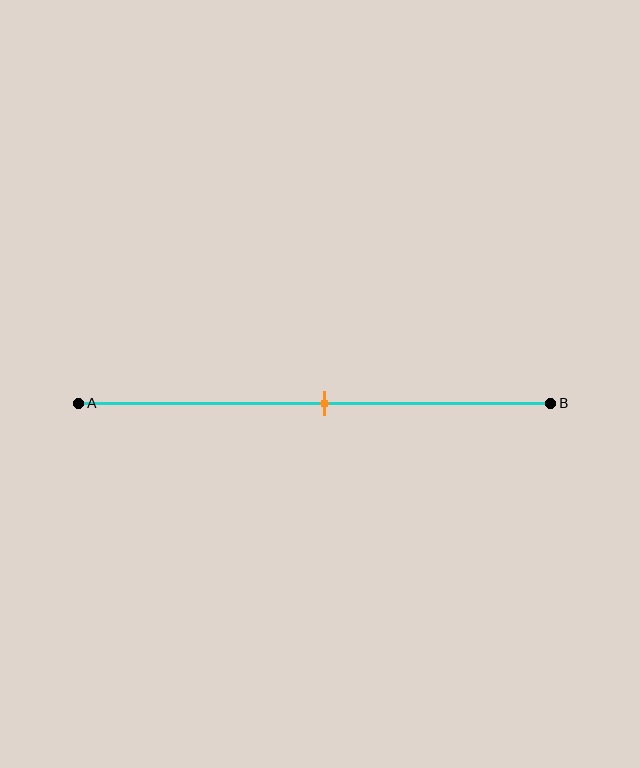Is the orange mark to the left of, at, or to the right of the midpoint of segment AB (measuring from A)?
The orange mark is approximately at the midpoint of segment AB.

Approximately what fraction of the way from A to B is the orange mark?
The orange mark is approximately 50% of the way from A to B.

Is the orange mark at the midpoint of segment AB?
Yes, the mark is approximately at the midpoint.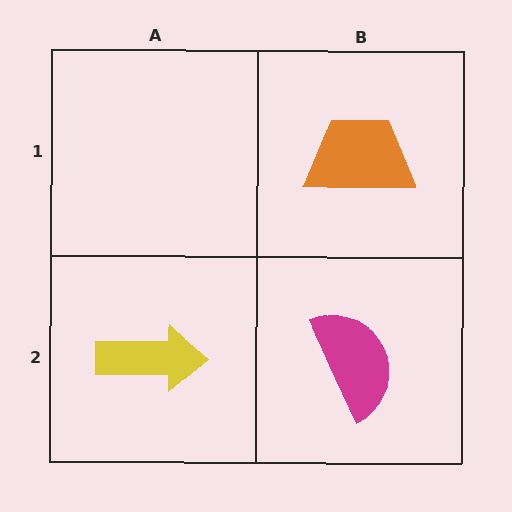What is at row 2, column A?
A yellow arrow.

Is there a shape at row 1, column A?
No, that cell is empty.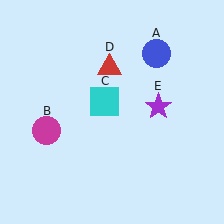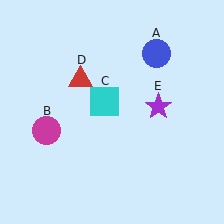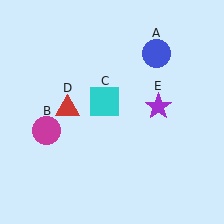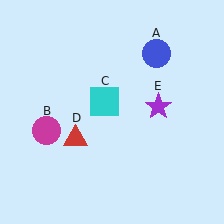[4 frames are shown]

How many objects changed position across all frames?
1 object changed position: red triangle (object D).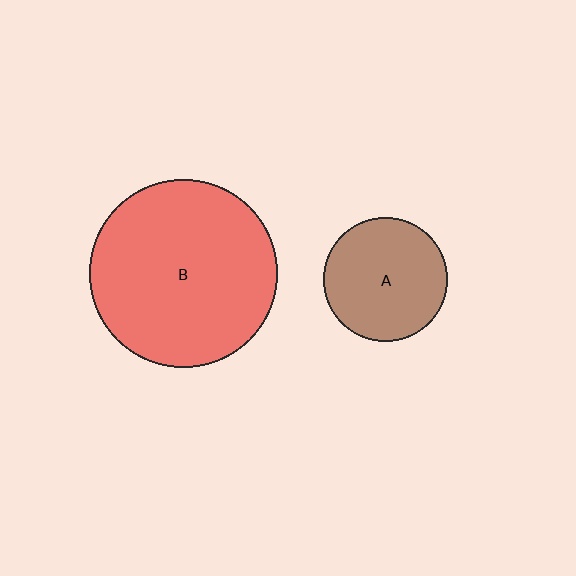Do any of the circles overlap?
No, none of the circles overlap.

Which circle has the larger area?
Circle B (red).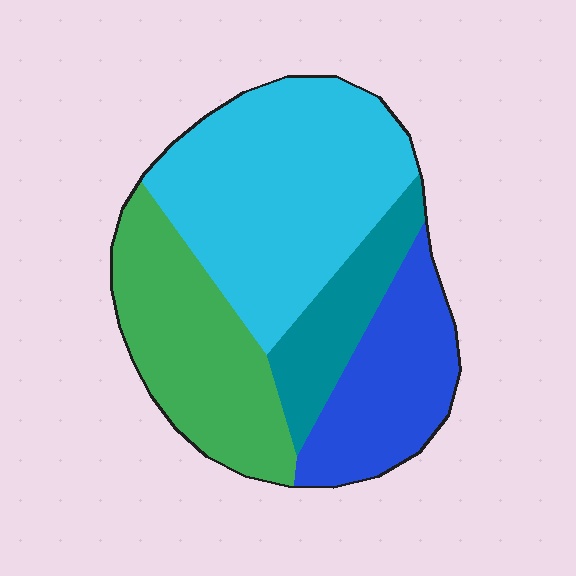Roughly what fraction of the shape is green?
Green takes up about one quarter (1/4) of the shape.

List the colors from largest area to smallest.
From largest to smallest: cyan, green, blue, teal.